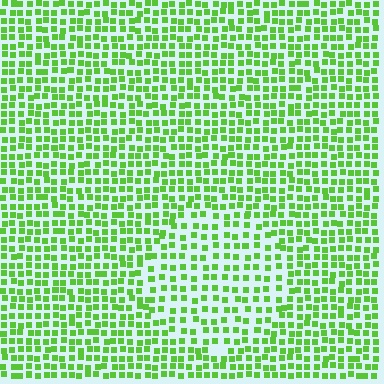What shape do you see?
I see a circle.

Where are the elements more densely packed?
The elements are more densely packed outside the circle boundary.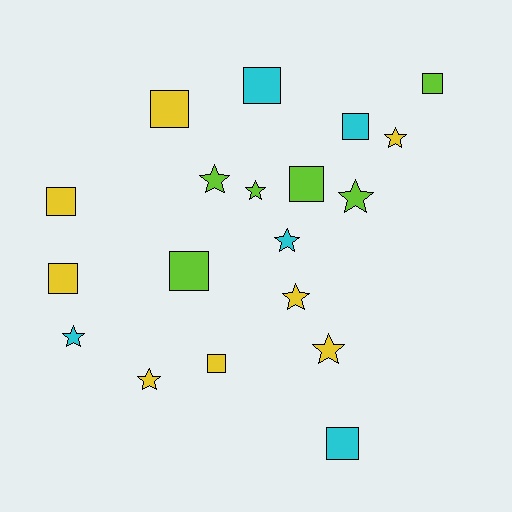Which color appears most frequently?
Yellow, with 8 objects.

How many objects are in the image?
There are 19 objects.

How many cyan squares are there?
There are 3 cyan squares.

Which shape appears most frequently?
Square, with 10 objects.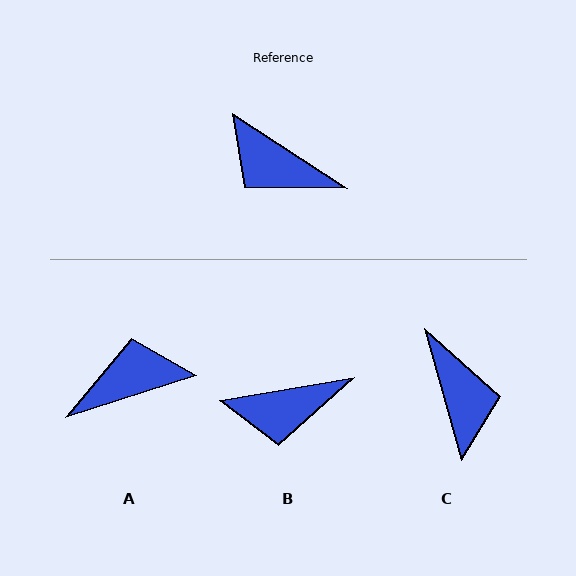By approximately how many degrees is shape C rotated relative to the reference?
Approximately 139 degrees counter-clockwise.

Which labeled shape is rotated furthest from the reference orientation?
C, about 139 degrees away.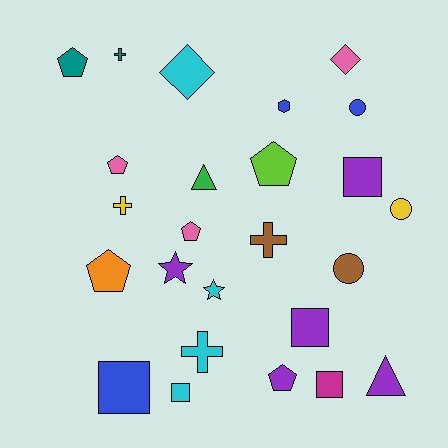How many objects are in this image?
There are 25 objects.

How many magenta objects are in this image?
There is 1 magenta object.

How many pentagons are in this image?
There are 6 pentagons.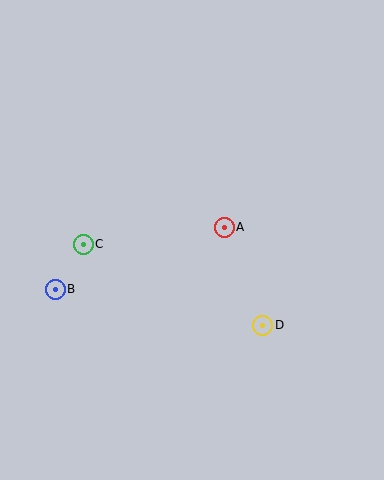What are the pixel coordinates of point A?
Point A is at (224, 227).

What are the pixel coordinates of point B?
Point B is at (55, 289).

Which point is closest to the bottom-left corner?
Point B is closest to the bottom-left corner.